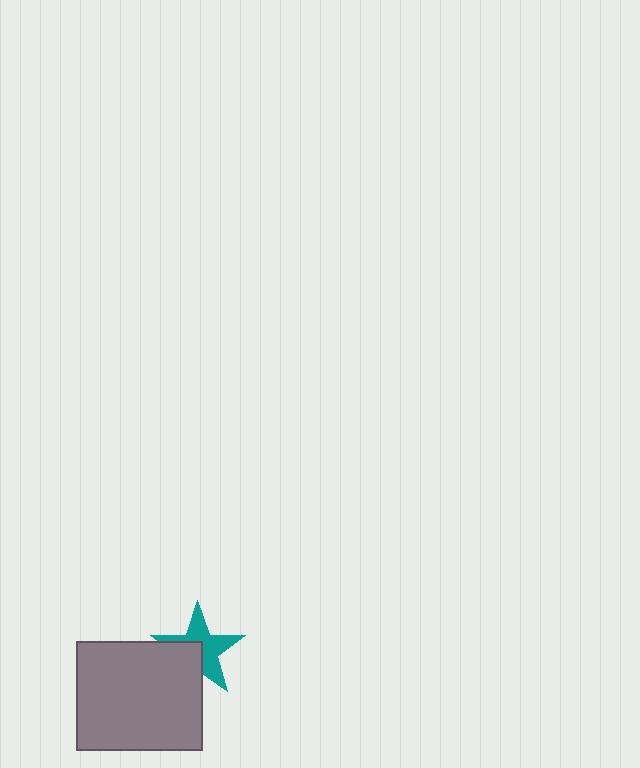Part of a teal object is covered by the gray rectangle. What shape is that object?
It is a star.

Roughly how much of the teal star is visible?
About half of it is visible (roughly 61%).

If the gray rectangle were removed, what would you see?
You would see the complete teal star.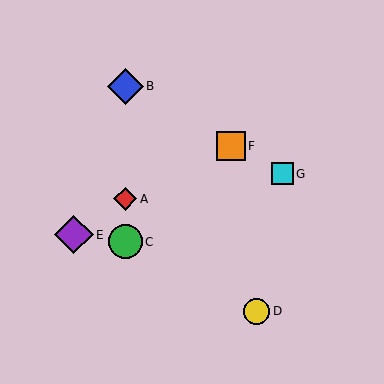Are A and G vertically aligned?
No, A is at x≈125 and G is at x≈283.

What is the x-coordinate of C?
Object C is at x≈125.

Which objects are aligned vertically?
Objects A, B, C are aligned vertically.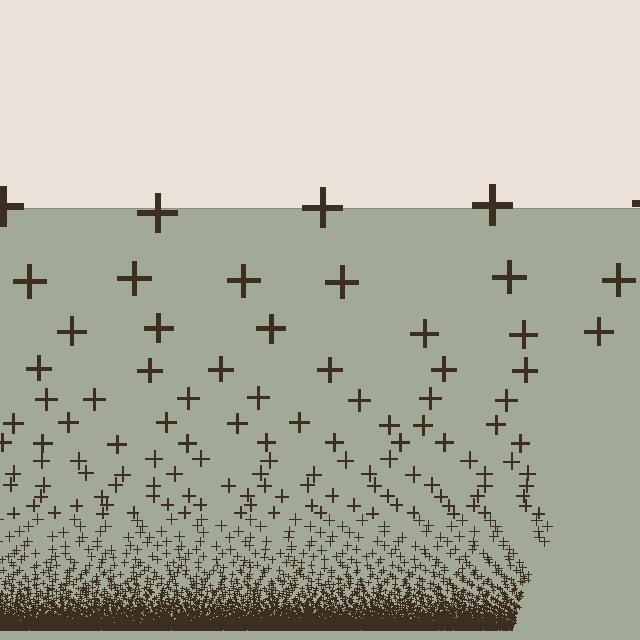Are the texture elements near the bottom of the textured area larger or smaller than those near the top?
Smaller. The gradient is inverted — elements near the bottom are smaller and denser.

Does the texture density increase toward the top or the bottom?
Density increases toward the bottom.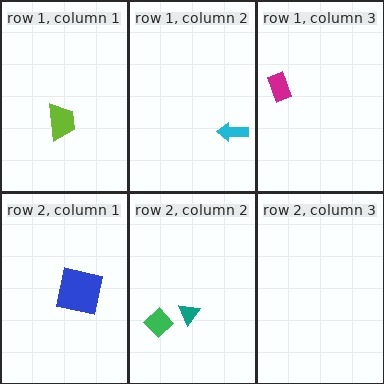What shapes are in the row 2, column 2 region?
The teal triangle, the green diamond.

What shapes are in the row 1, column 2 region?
The cyan arrow.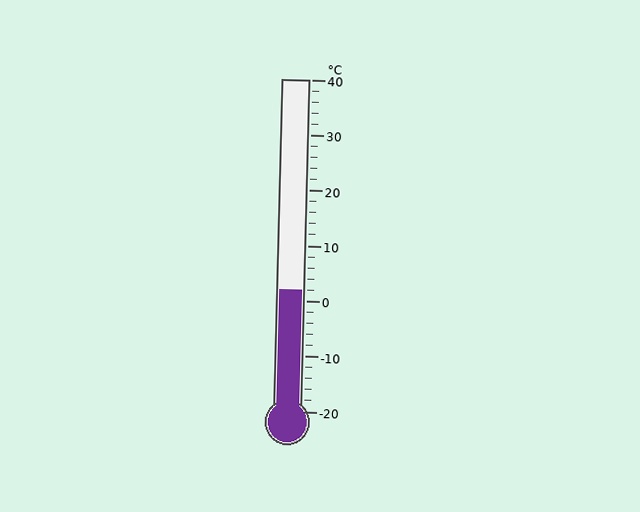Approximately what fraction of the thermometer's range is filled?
The thermometer is filled to approximately 35% of its range.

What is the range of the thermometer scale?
The thermometer scale ranges from -20°C to 40°C.